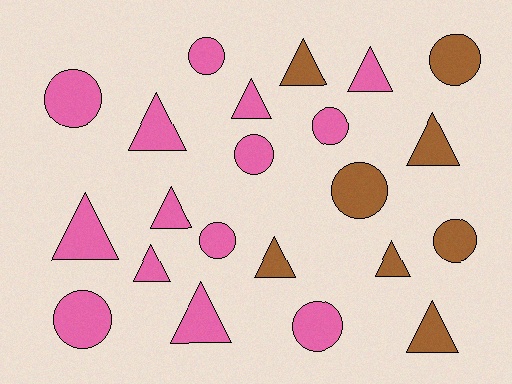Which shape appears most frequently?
Triangle, with 12 objects.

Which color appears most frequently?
Pink, with 14 objects.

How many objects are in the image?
There are 22 objects.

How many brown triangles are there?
There are 5 brown triangles.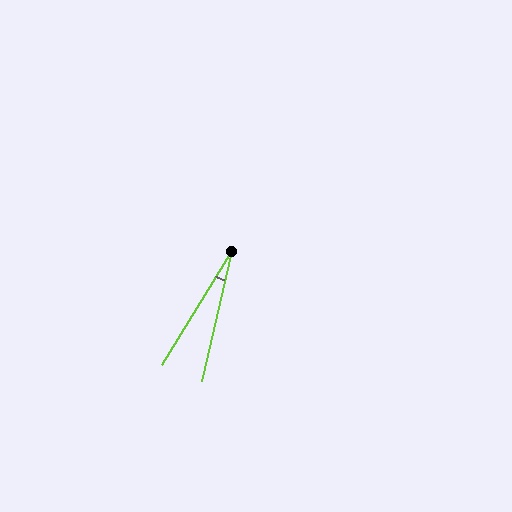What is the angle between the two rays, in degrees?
Approximately 18 degrees.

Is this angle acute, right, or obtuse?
It is acute.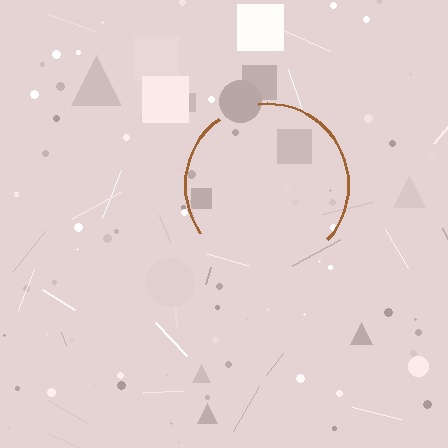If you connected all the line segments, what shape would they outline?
They would outline a circle.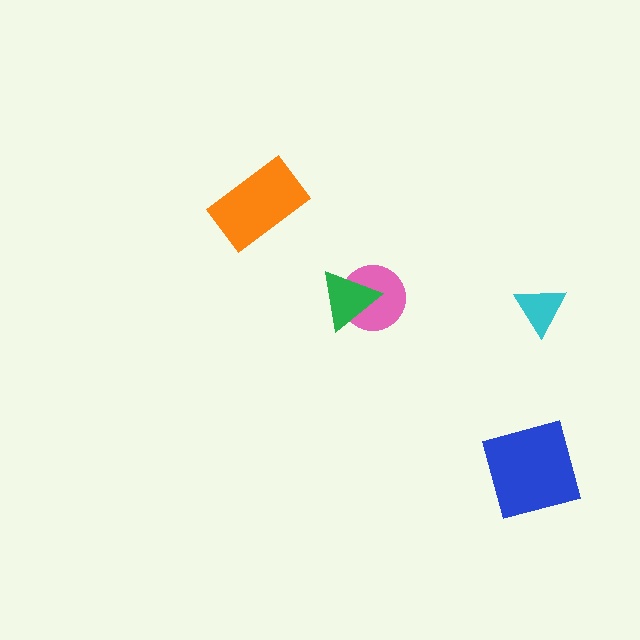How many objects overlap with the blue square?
0 objects overlap with the blue square.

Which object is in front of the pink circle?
The green triangle is in front of the pink circle.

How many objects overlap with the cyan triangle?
0 objects overlap with the cyan triangle.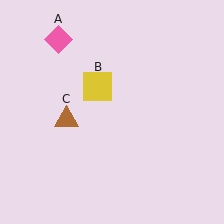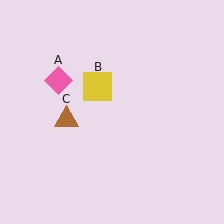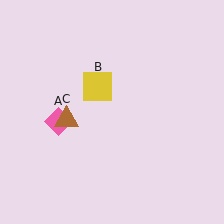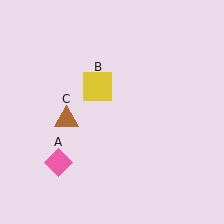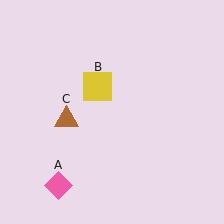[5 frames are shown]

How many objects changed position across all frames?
1 object changed position: pink diamond (object A).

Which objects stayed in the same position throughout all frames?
Yellow square (object B) and brown triangle (object C) remained stationary.